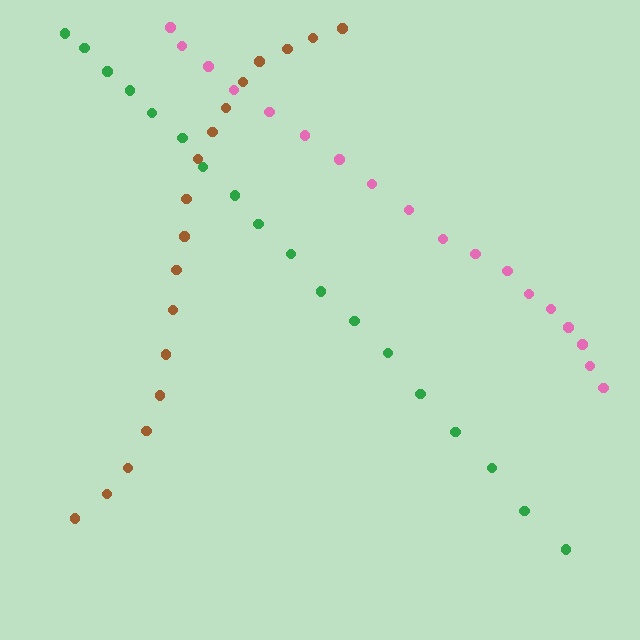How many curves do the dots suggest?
There are 3 distinct paths.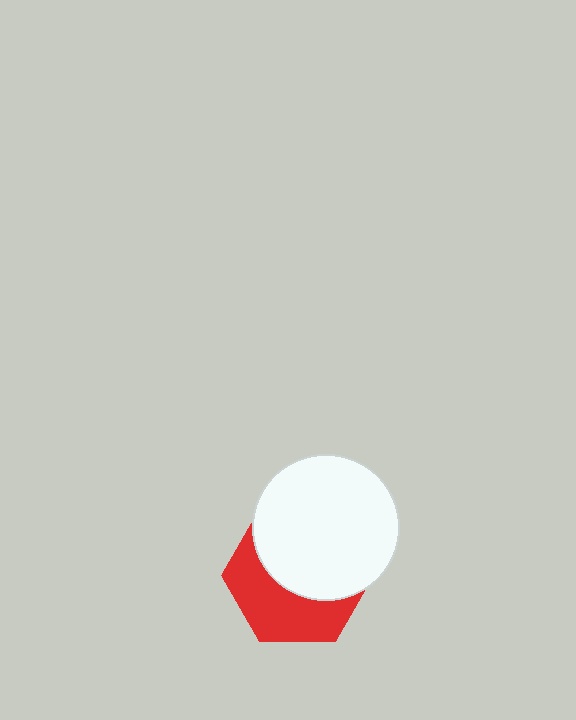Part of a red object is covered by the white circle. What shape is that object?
It is a hexagon.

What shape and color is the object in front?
The object in front is a white circle.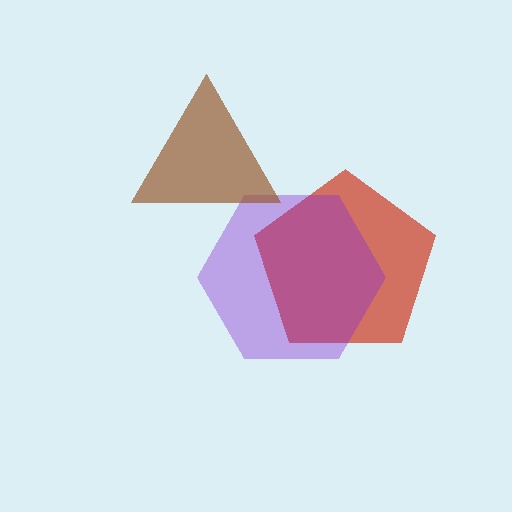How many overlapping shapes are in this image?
There are 3 overlapping shapes in the image.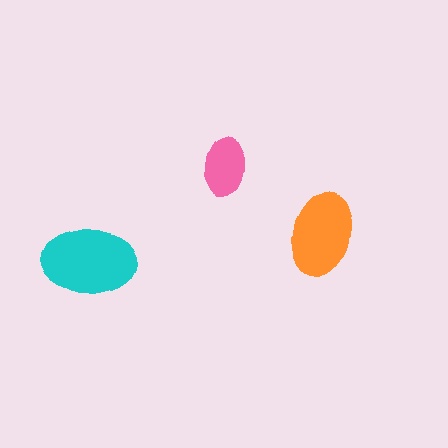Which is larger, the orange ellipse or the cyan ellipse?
The cyan one.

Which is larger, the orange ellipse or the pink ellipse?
The orange one.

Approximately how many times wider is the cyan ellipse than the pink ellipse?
About 1.5 times wider.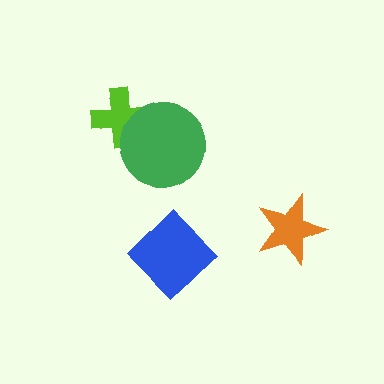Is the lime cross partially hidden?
Yes, it is partially covered by another shape.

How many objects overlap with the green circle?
1 object overlaps with the green circle.